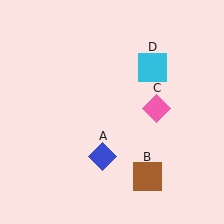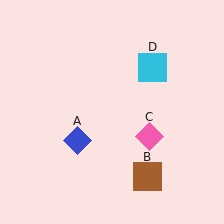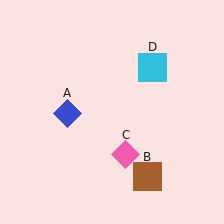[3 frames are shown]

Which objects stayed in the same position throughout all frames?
Brown square (object B) and cyan square (object D) remained stationary.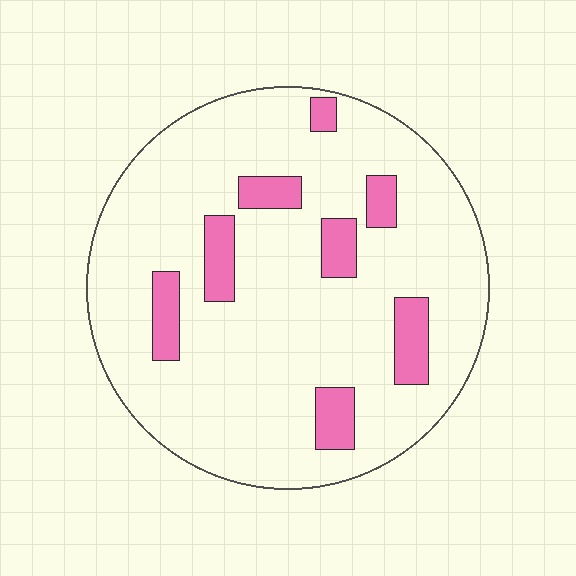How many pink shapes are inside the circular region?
8.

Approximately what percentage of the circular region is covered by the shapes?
Approximately 15%.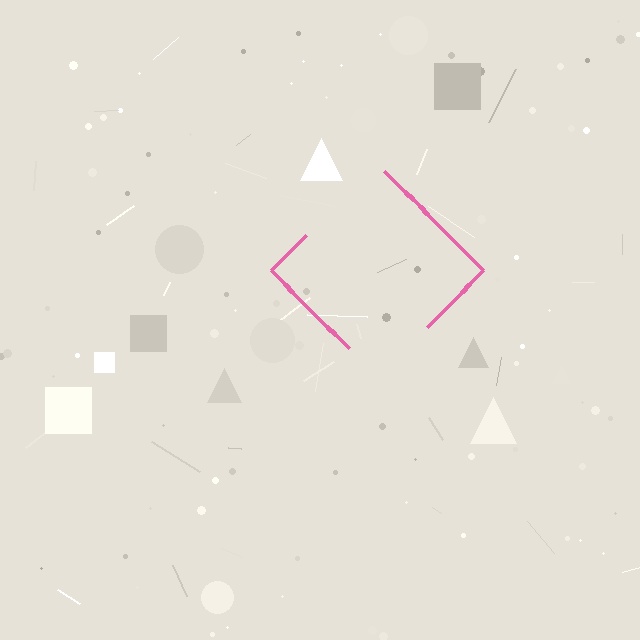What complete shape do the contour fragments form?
The contour fragments form a diamond.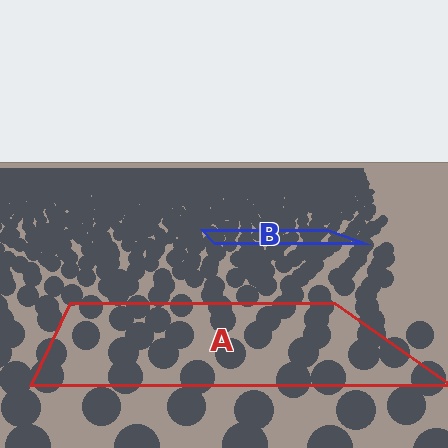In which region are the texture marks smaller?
The texture marks are smaller in region B, because it is farther away.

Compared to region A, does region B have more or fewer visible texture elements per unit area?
Region B has more texture elements per unit area — they are packed more densely because it is farther away.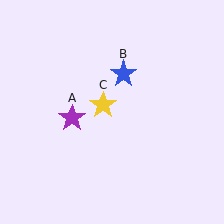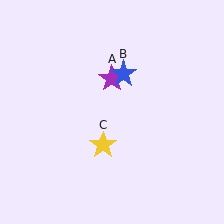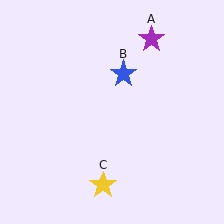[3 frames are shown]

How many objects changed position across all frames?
2 objects changed position: purple star (object A), yellow star (object C).